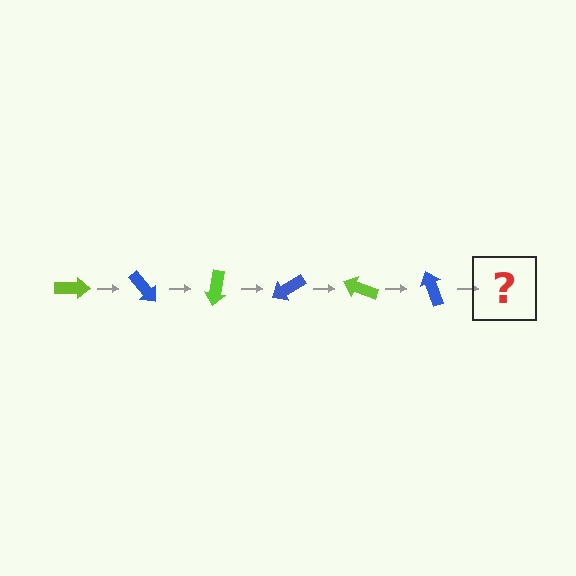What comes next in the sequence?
The next element should be a lime arrow, rotated 300 degrees from the start.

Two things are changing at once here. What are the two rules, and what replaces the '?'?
The two rules are that it rotates 50 degrees each step and the color cycles through lime and blue. The '?' should be a lime arrow, rotated 300 degrees from the start.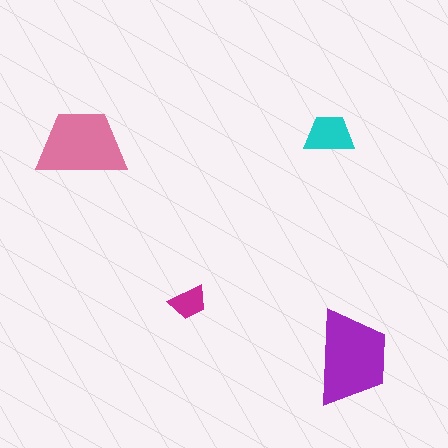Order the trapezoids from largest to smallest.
the purple one, the pink one, the cyan one, the magenta one.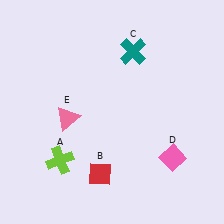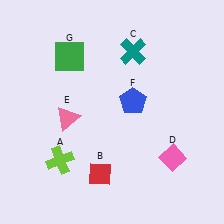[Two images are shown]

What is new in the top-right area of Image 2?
A blue pentagon (F) was added in the top-right area of Image 2.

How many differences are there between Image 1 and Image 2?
There are 2 differences between the two images.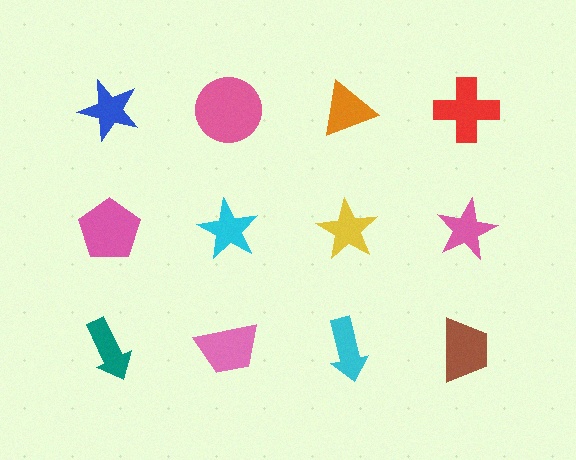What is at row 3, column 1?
A teal arrow.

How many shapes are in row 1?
4 shapes.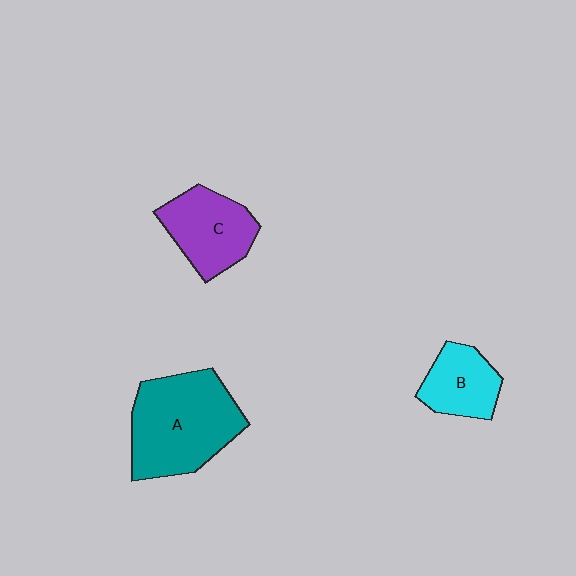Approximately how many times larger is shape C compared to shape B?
Approximately 1.3 times.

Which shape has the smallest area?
Shape B (cyan).